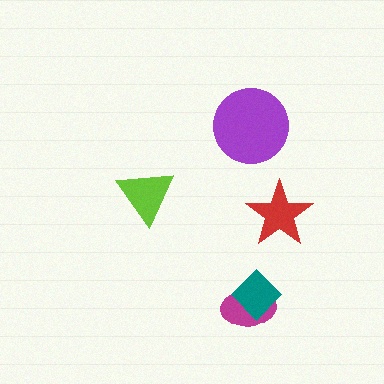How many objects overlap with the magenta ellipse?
1 object overlaps with the magenta ellipse.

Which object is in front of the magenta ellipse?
The teal diamond is in front of the magenta ellipse.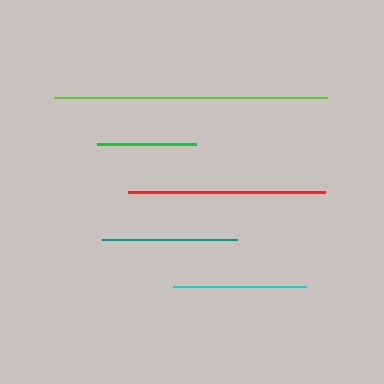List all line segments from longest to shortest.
From longest to shortest: lime, red, teal, cyan, green.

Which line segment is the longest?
The lime line is the longest at approximately 273 pixels.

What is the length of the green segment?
The green segment is approximately 98 pixels long.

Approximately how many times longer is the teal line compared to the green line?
The teal line is approximately 1.4 times the length of the green line.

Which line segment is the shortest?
The green line is the shortest at approximately 98 pixels.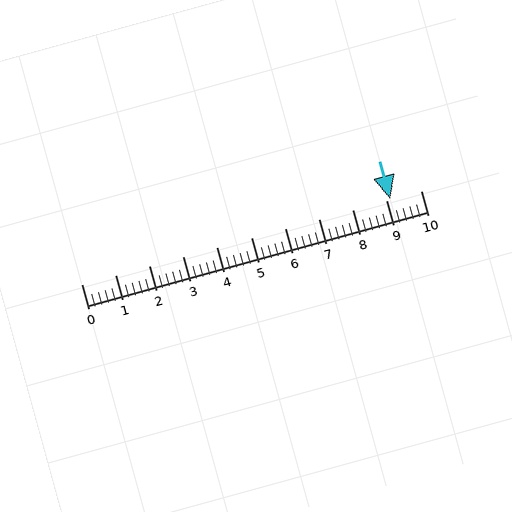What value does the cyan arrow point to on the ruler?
The cyan arrow points to approximately 9.1.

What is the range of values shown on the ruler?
The ruler shows values from 0 to 10.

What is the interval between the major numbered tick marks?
The major tick marks are spaced 1 units apart.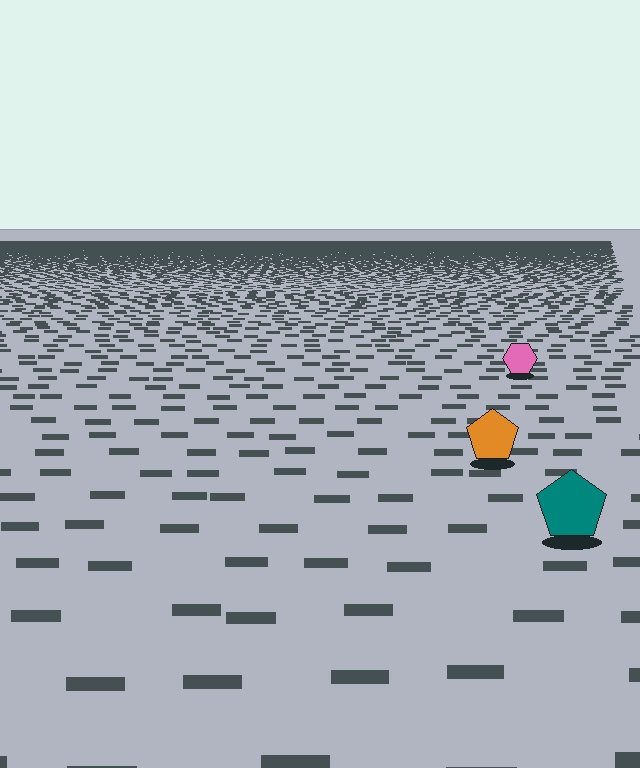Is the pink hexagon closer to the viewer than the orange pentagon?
No. The orange pentagon is closer — you can tell from the texture gradient: the ground texture is coarser near it.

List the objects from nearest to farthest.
From nearest to farthest: the teal pentagon, the orange pentagon, the pink hexagon.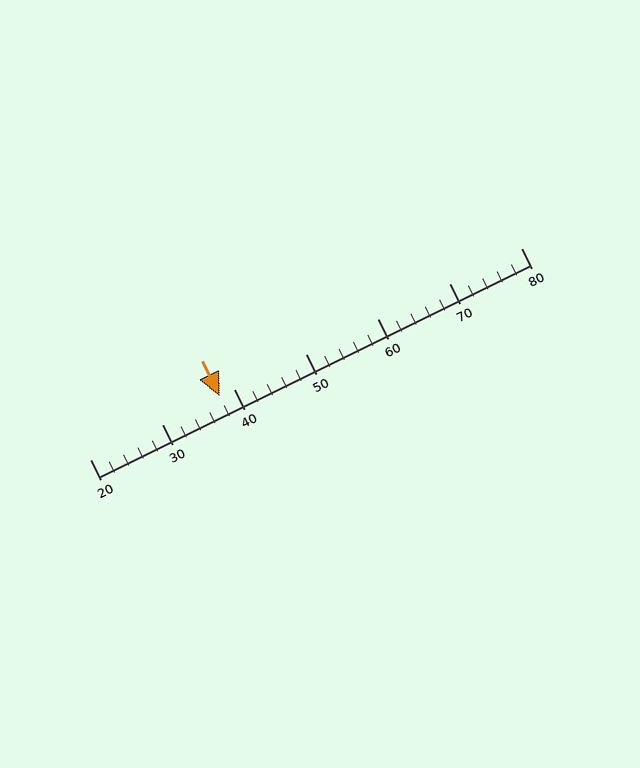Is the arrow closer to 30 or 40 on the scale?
The arrow is closer to 40.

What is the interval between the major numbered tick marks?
The major tick marks are spaced 10 units apart.